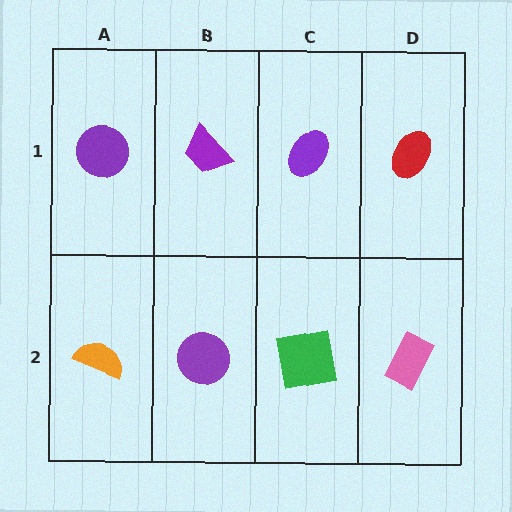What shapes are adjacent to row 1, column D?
A pink rectangle (row 2, column D), a purple ellipse (row 1, column C).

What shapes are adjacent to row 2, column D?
A red ellipse (row 1, column D), a green square (row 2, column C).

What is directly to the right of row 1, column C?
A red ellipse.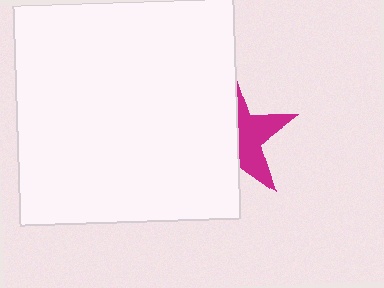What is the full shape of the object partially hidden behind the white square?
The partially hidden object is a magenta star.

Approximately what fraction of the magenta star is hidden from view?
Roughly 58% of the magenta star is hidden behind the white square.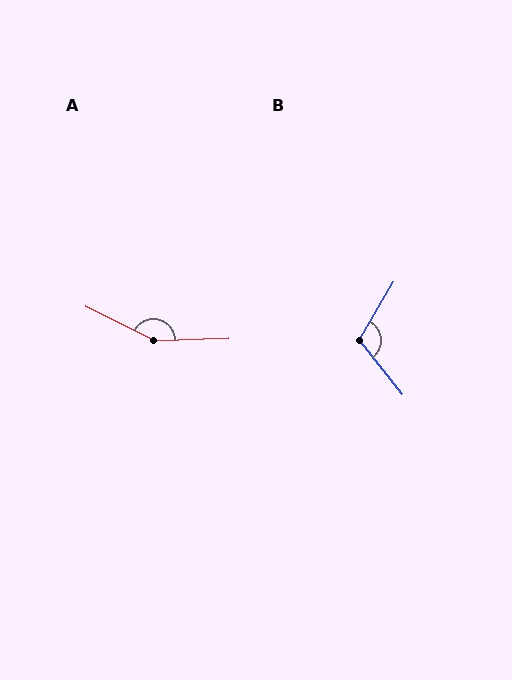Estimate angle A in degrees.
Approximately 151 degrees.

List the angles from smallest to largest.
B (111°), A (151°).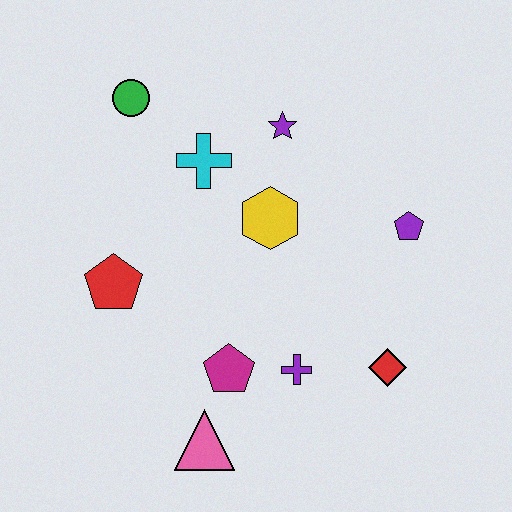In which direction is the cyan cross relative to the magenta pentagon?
The cyan cross is above the magenta pentagon.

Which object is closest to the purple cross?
The magenta pentagon is closest to the purple cross.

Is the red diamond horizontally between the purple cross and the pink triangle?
No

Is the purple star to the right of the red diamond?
No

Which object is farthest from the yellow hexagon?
The pink triangle is farthest from the yellow hexagon.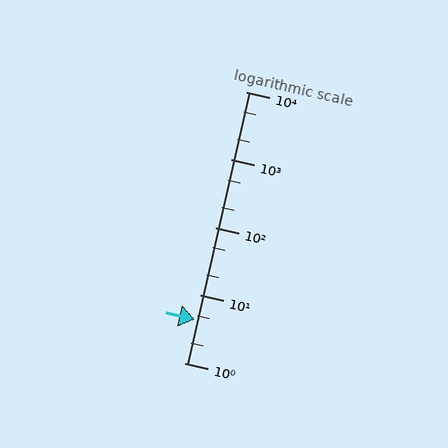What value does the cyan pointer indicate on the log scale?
The pointer indicates approximately 4.3.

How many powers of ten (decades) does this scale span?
The scale spans 4 decades, from 1 to 10000.